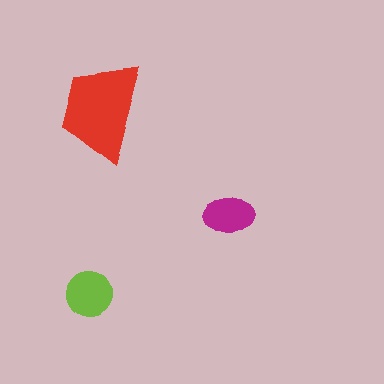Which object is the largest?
The red trapezoid.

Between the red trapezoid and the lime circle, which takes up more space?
The red trapezoid.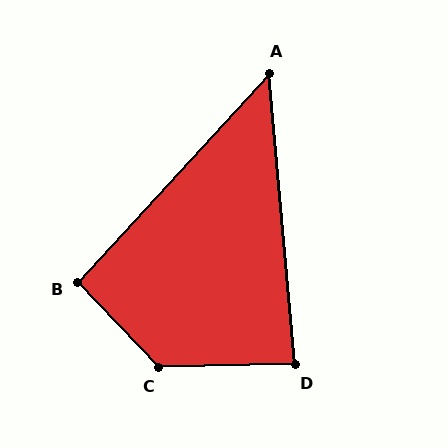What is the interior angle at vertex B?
Approximately 94 degrees (approximately right).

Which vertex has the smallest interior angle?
A, at approximately 48 degrees.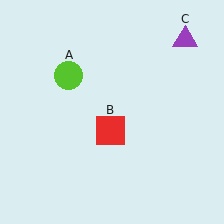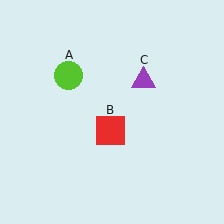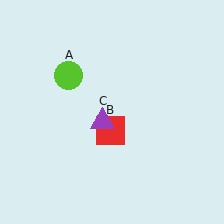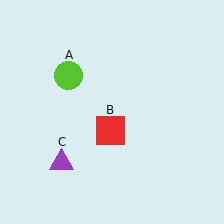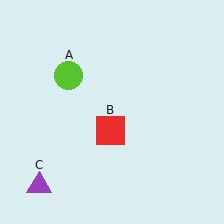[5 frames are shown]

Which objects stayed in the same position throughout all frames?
Lime circle (object A) and red square (object B) remained stationary.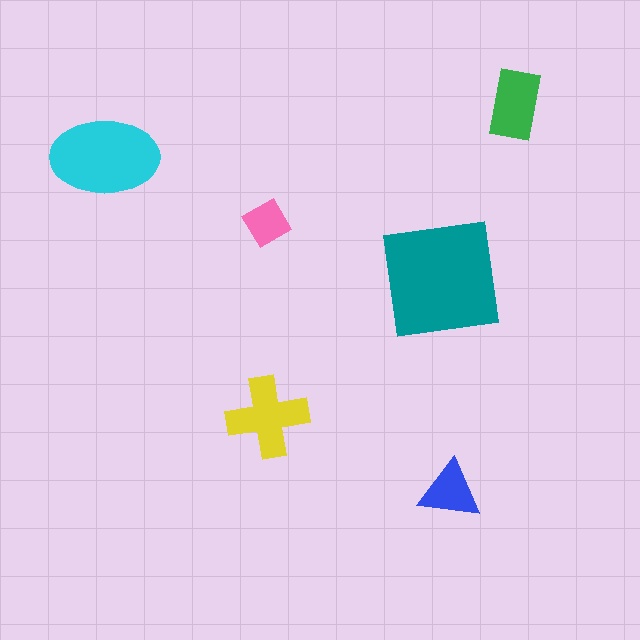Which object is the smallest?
The pink diamond.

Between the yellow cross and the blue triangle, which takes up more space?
The yellow cross.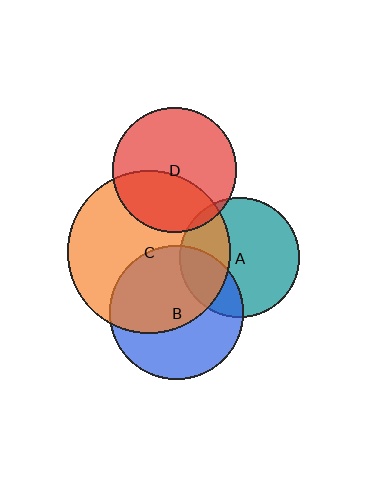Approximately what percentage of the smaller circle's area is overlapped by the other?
Approximately 5%.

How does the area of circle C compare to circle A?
Approximately 1.8 times.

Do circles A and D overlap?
Yes.